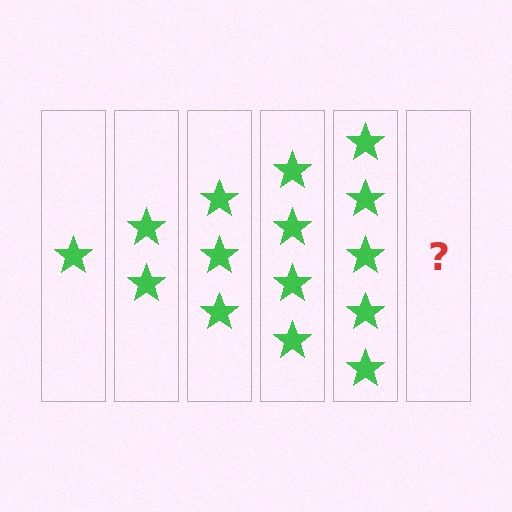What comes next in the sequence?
The next element should be 6 stars.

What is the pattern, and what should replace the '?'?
The pattern is that each step adds one more star. The '?' should be 6 stars.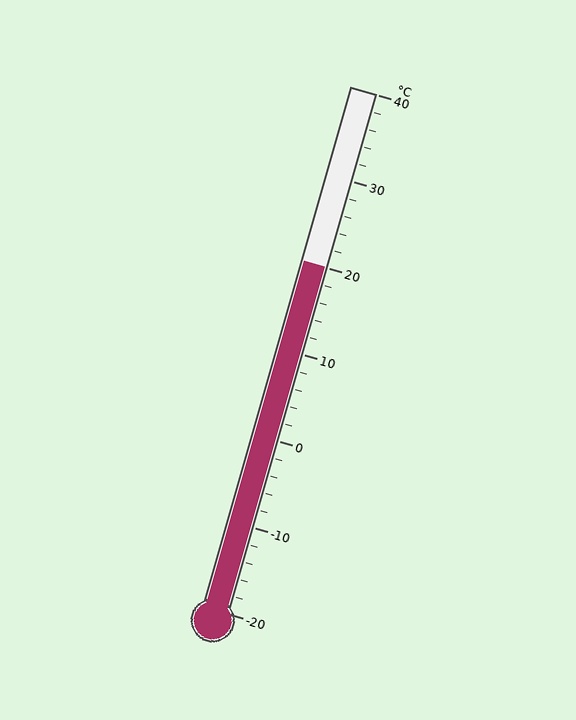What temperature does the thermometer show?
The thermometer shows approximately 20°C.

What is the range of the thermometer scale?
The thermometer scale ranges from -20°C to 40°C.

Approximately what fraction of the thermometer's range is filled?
The thermometer is filled to approximately 65% of its range.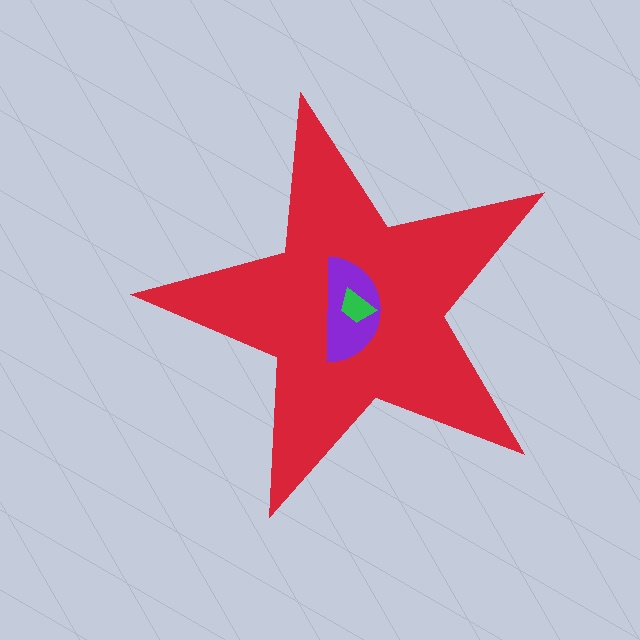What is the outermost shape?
The red star.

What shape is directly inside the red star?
The purple semicircle.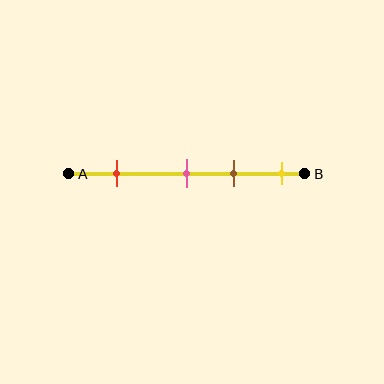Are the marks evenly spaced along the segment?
No, the marks are not evenly spaced.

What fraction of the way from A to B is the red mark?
The red mark is approximately 20% (0.2) of the way from A to B.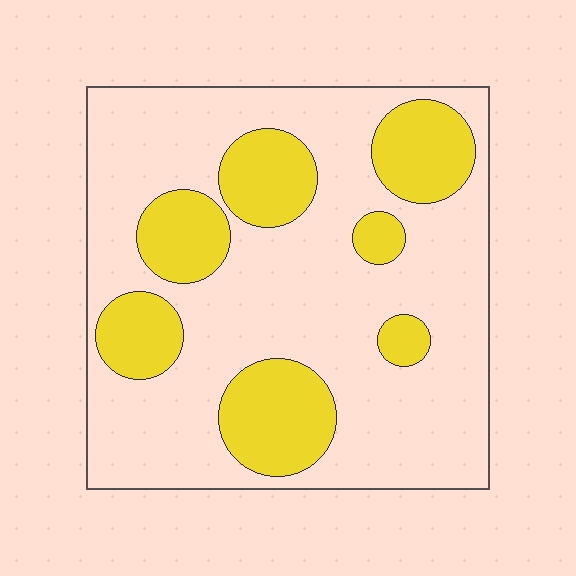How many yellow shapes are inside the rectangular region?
7.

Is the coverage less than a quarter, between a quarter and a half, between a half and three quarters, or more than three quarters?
Between a quarter and a half.